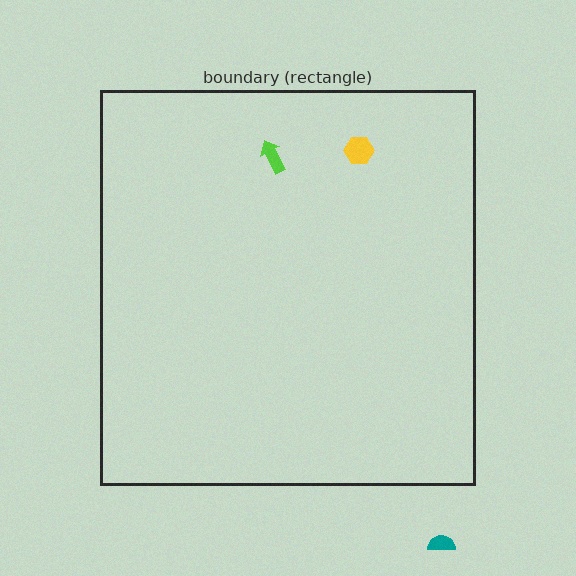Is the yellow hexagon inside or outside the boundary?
Inside.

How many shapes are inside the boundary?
2 inside, 1 outside.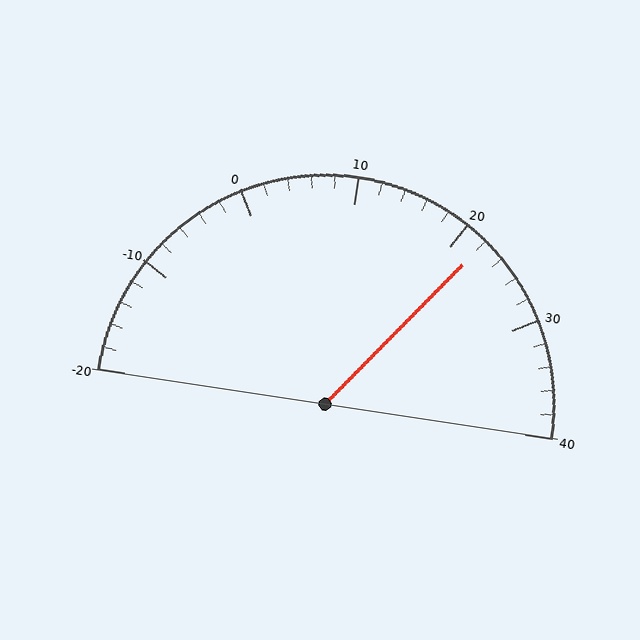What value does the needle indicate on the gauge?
The needle indicates approximately 22.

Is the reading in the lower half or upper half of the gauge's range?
The reading is in the upper half of the range (-20 to 40).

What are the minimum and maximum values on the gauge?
The gauge ranges from -20 to 40.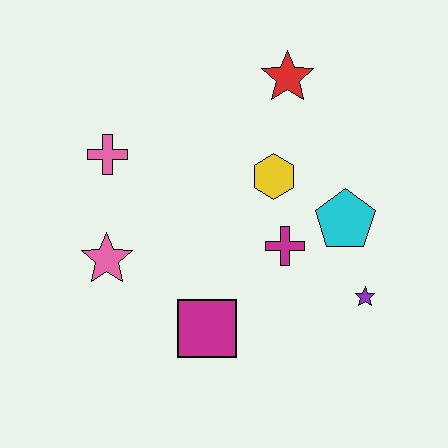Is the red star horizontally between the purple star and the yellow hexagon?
Yes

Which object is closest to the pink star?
The pink cross is closest to the pink star.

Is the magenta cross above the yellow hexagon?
No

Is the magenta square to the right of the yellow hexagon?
No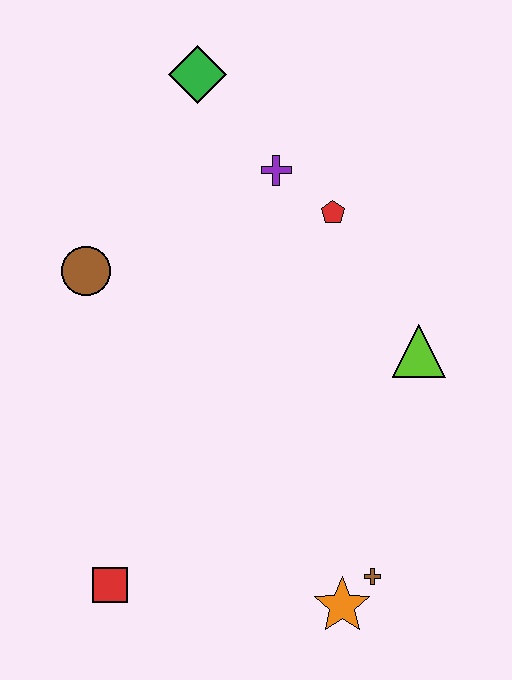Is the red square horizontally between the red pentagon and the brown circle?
Yes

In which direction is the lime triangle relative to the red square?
The lime triangle is to the right of the red square.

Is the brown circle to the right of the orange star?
No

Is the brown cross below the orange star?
No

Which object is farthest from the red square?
The green diamond is farthest from the red square.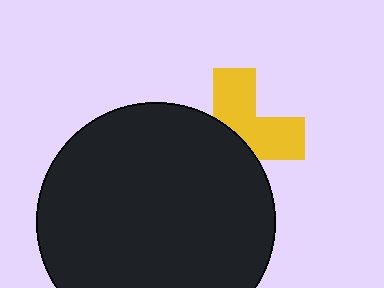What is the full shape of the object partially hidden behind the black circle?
The partially hidden object is a yellow cross.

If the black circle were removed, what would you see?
You would see the complete yellow cross.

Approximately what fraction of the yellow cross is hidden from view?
Roughly 52% of the yellow cross is hidden behind the black circle.